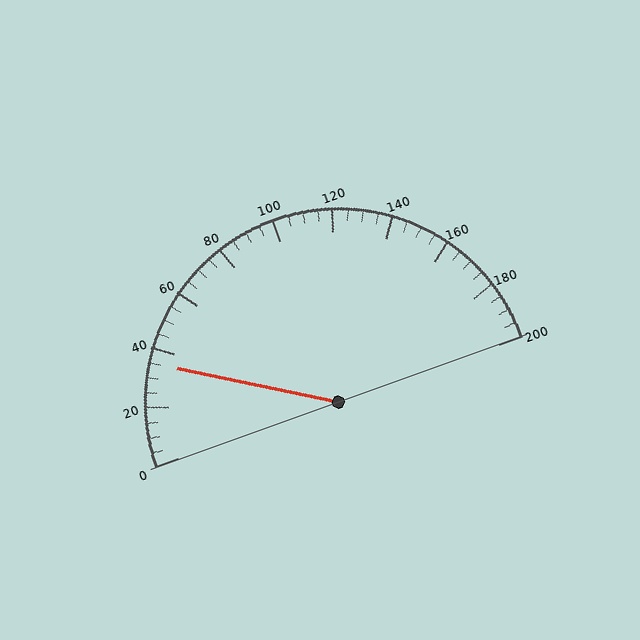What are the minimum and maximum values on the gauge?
The gauge ranges from 0 to 200.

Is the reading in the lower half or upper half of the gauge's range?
The reading is in the lower half of the range (0 to 200).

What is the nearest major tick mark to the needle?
The nearest major tick mark is 40.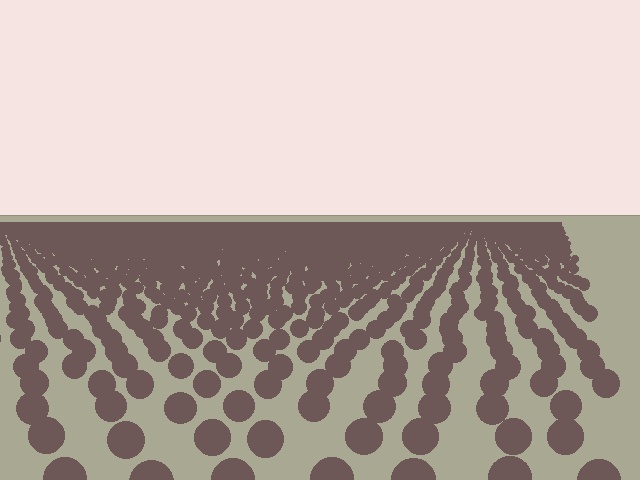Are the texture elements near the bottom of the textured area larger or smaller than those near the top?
Larger. Near the bottom, elements are closer to the viewer and appear at a bigger on-screen size.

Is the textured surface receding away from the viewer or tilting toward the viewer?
The surface is receding away from the viewer. Texture elements get smaller and denser toward the top.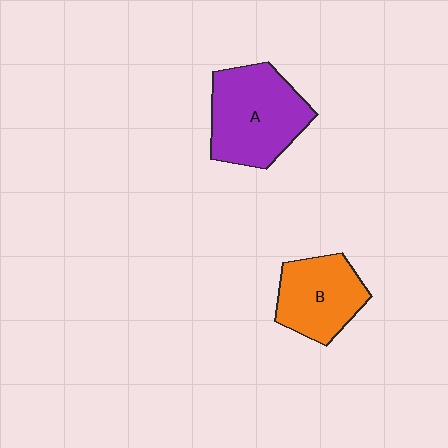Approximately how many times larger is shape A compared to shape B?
Approximately 1.4 times.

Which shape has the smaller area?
Shape B (orange).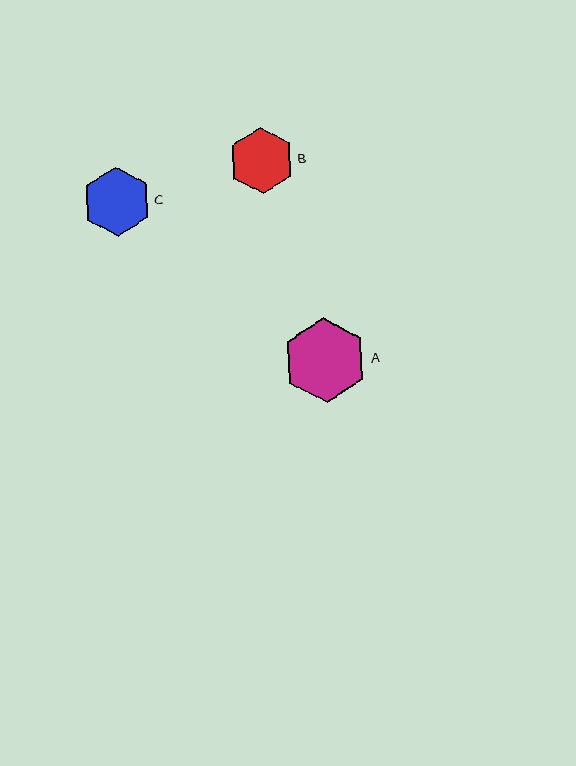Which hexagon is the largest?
Hexagon A is the largest with a size of approximately 85 pixels.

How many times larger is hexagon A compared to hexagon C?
Hexagon A is approximately 1.2 times the size of hexagon C.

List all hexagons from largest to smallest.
From largest to smallest: A, C, B.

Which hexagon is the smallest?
Hexagon B is the smallest with a size of approximately 67 pixels.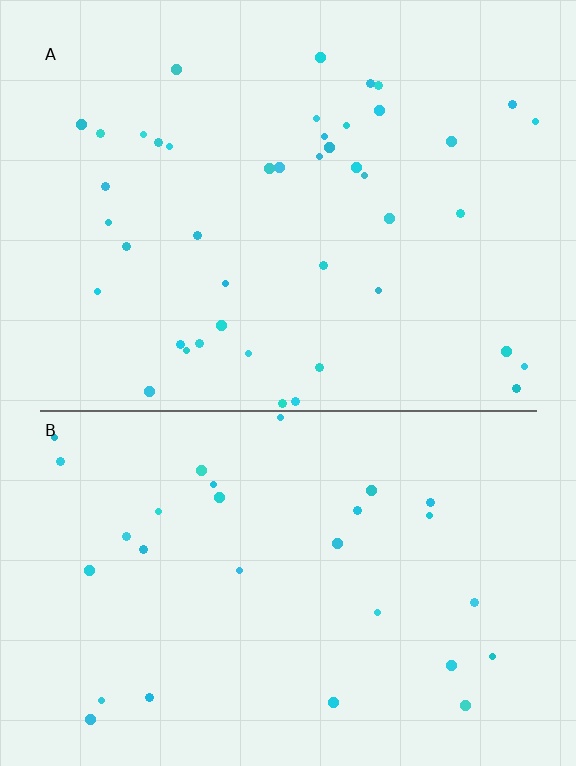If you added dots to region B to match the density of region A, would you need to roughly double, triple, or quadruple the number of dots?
Approximately double.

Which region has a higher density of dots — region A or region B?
A (the top).